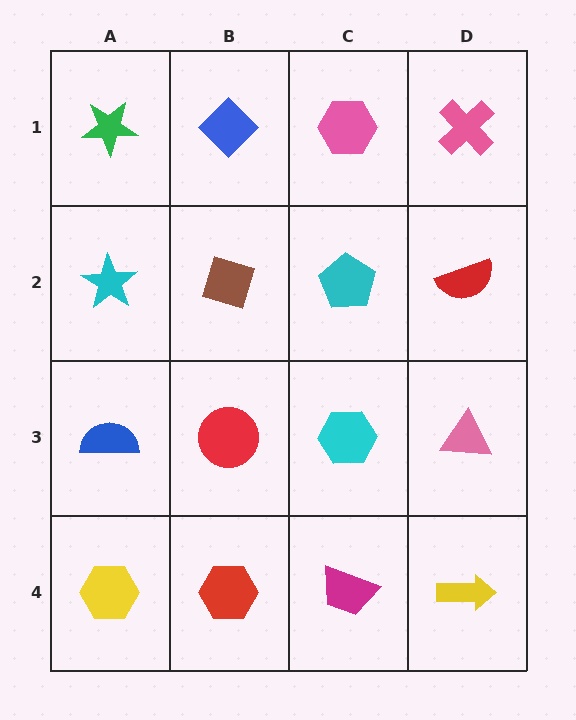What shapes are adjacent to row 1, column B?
A brown diamond (row 2, column B), a green star (row 1, column A), a pink hexagon (row 1, column C).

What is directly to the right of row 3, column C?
A pink triangle.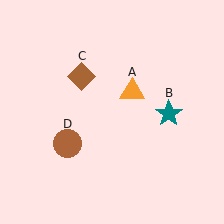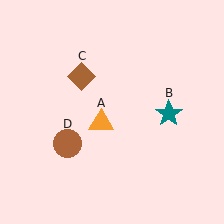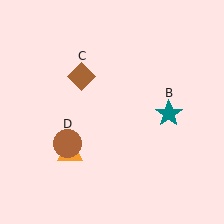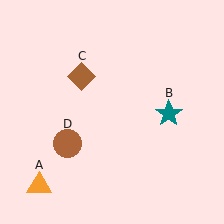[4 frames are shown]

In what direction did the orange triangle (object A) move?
The orange triangle (object A) moved down and to the left.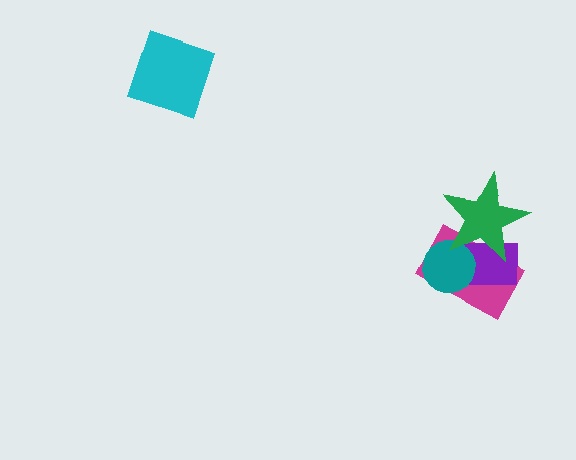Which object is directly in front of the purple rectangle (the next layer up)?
The teal circle is directly in front of the purple rectangle.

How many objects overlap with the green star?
3 objects overlap with the green star.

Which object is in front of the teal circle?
The green star is in front of the teal circle.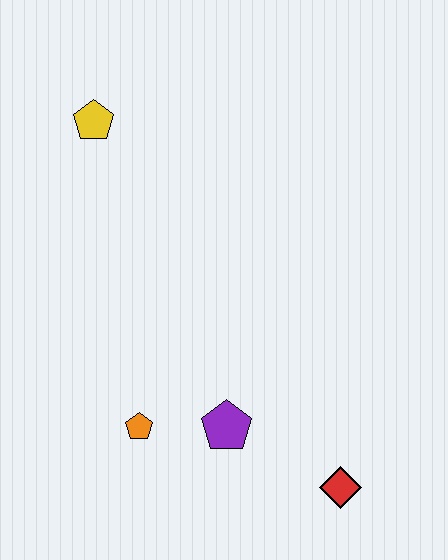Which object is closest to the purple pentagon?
The orange pentagon is closest to the purple pentagon.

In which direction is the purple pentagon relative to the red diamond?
The purple pentagon is to the left of the red diamond.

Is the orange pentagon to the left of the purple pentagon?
Yes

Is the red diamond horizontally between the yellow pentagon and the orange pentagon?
No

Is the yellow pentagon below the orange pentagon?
No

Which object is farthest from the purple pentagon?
The yellow pentagon is farthest from the purple pentagon.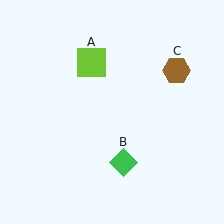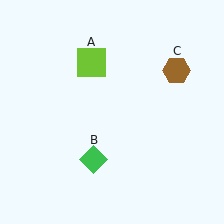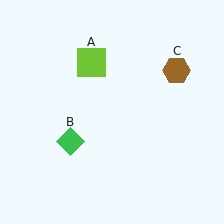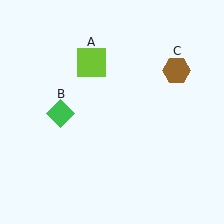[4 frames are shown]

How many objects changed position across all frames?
1 object changed position: green diamond (object B).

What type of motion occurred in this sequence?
The green diamond (object B) rotated clockwise around the center of the scene.